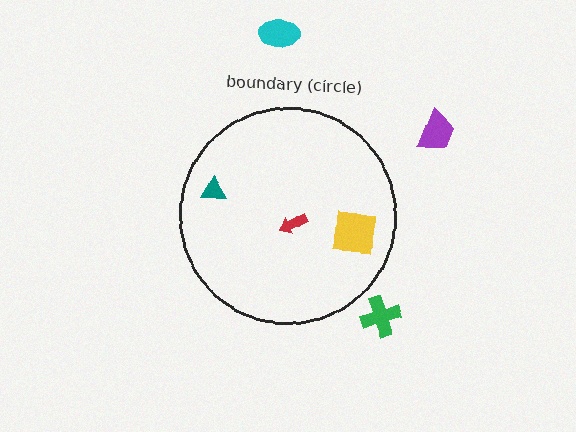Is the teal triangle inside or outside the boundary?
Inside.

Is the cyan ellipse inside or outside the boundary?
Outside.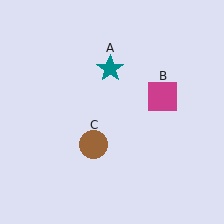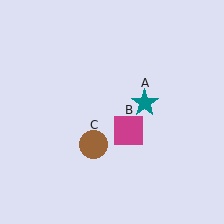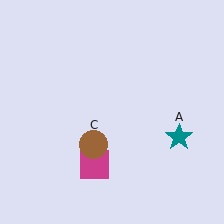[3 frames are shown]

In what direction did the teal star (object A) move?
The teal star (object A) moved down and to the right.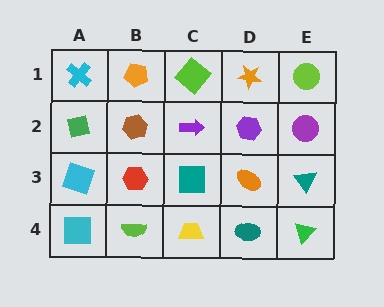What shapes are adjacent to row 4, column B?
A red hexagon (row 3, column B), a cyan square (row 4, column A), a yellow trapezoid (row 4, column C).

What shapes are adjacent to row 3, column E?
A purple circle (row 2, column E), a green triangle (row 4, column E), an orange ellipse (row 3, column D).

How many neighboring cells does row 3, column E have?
3.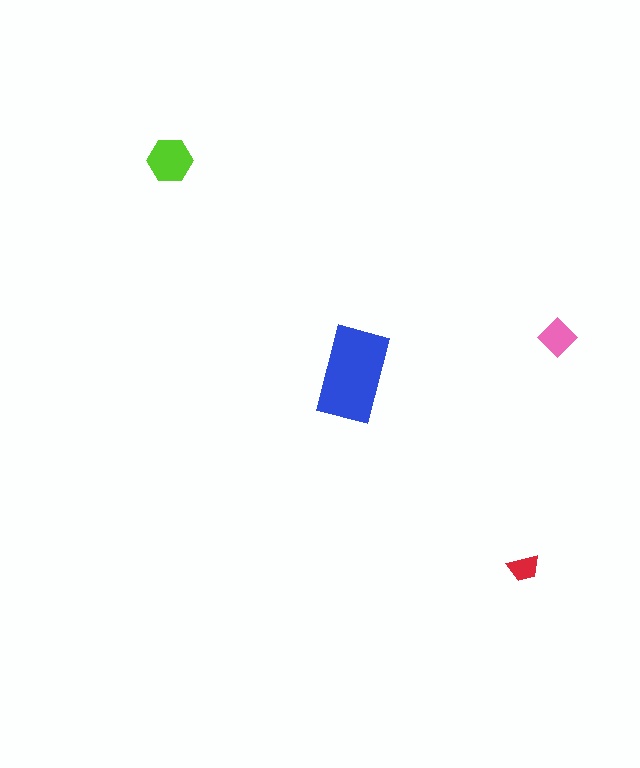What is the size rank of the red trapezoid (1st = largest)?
4th.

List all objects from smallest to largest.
The red trapezoid, the pink diamond, the lime hexagon, the blue rectangle.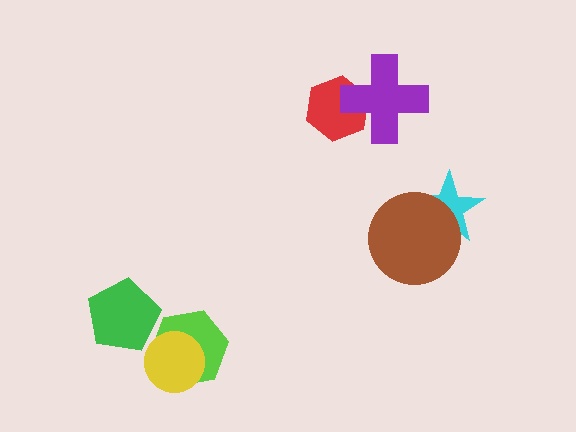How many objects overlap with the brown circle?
1 object overlaps with the brown circle.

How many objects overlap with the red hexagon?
1 object overlaps with the red hexagon.